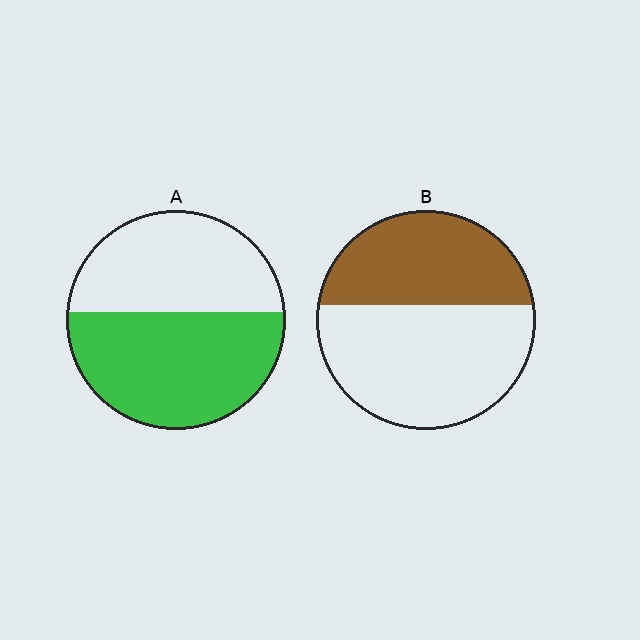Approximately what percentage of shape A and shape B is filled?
A is approximately 55% and B is approximately 40%.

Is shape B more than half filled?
No.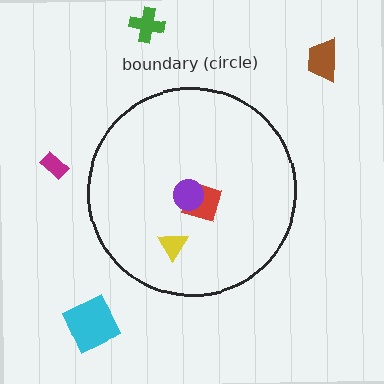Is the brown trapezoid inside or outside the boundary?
Outside.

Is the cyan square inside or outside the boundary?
Outside.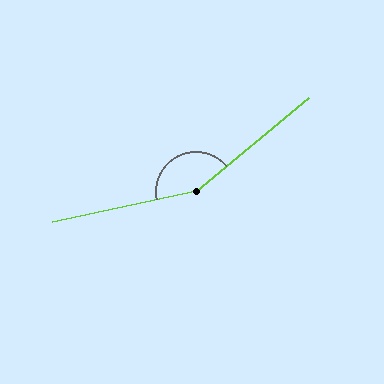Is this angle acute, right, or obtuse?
It is obtuse.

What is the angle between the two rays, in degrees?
Approximately 152 degrees.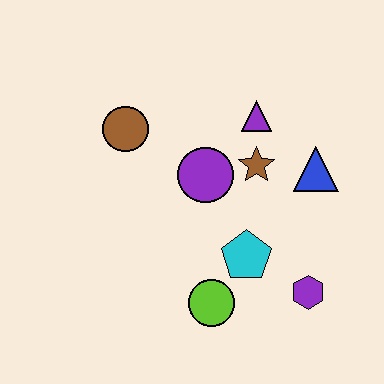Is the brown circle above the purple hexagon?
Yes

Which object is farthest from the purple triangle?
The lime circle is farthest from the purple triangle.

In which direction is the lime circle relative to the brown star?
The lime circle is below the brown star.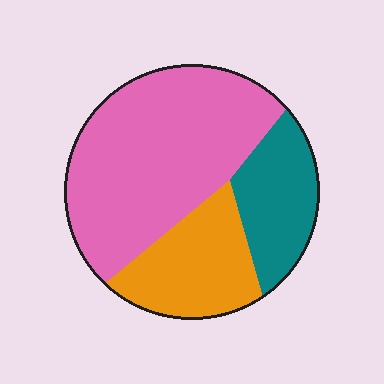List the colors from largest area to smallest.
From largest to smallest: pink, orange, teal.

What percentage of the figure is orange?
Orange covers 24% of the figure.